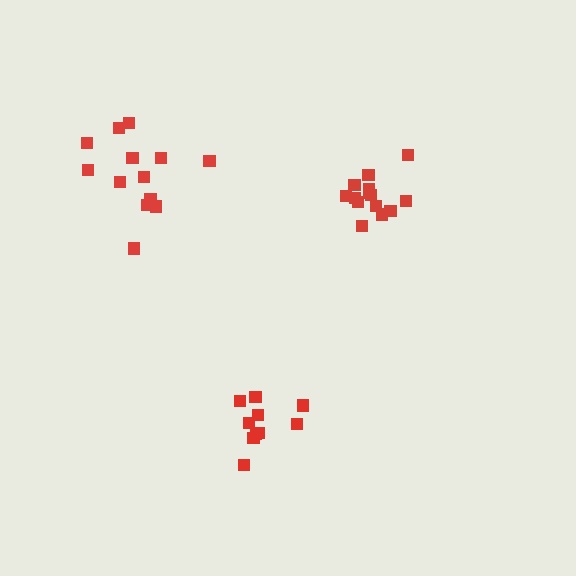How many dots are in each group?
Group 1: 10 dots, Group 2: 13 dots, Group 3: 14 dots (37 total).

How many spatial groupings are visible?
There are 3 spatial groupings.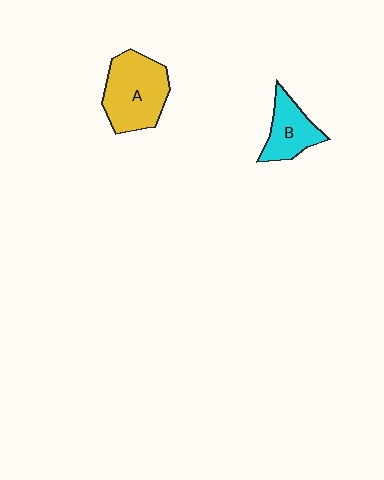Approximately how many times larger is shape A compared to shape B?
Approximately 1.6 times.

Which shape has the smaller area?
Shape B (cyan).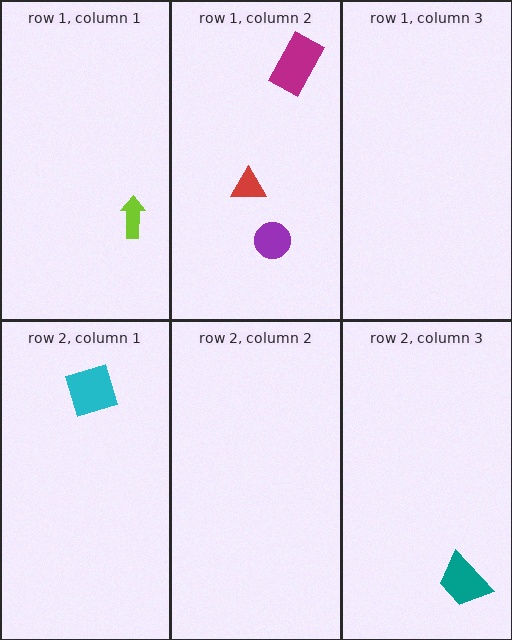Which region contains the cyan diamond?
The row 2, column 1 region.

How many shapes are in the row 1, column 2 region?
3.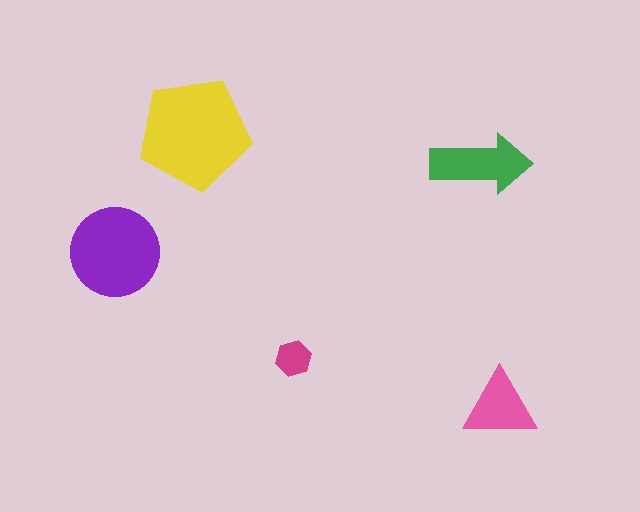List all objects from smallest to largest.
The magenta hexagon, the pink triangle, the green arrow, the purple circle, the yellow pentagon.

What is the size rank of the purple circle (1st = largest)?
2nd.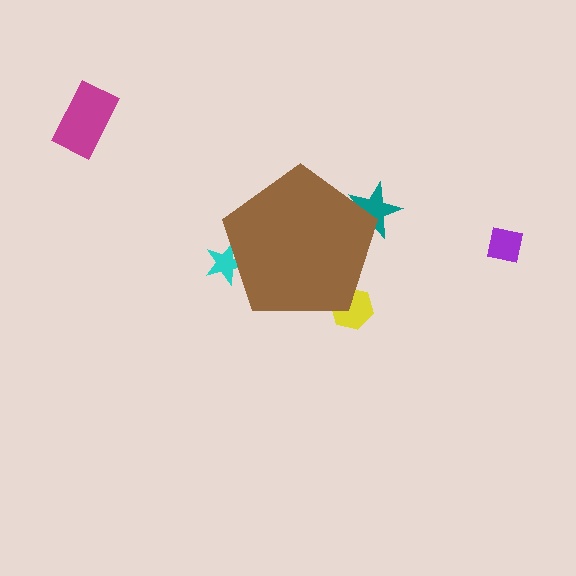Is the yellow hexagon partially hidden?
Yes, the yellow hexagon is partially hidden behind the brown pentagon.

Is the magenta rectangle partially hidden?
No, the magenta rectangle is fully visible.